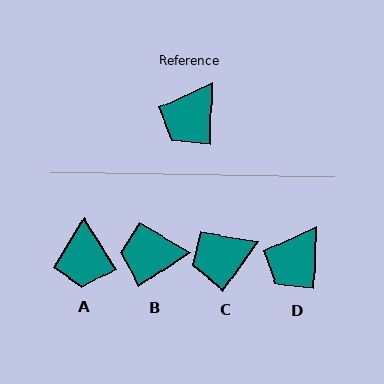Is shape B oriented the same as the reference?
No, it is off by about 54 degrees.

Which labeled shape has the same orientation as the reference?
D.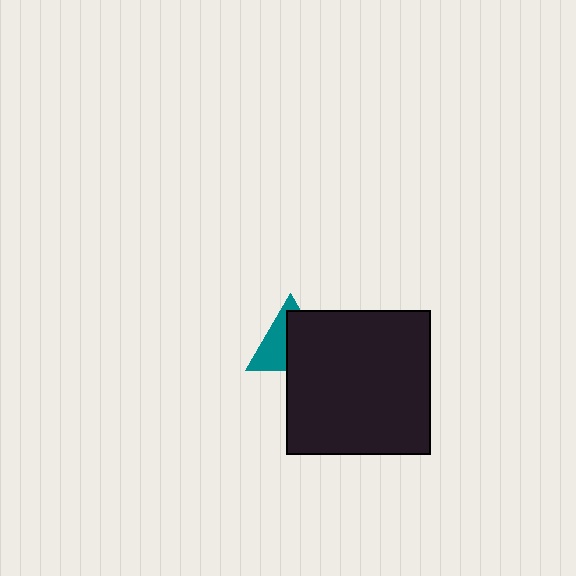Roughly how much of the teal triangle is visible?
A small part of it is visible (roughly 44%).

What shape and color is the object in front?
The object in front is a black square.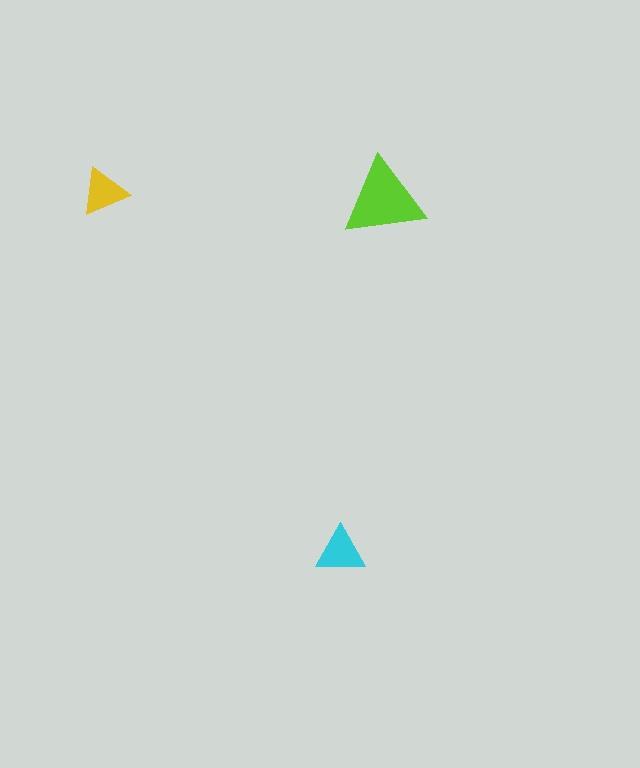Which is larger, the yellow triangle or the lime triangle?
The lime one.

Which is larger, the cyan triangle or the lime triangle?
The lime one.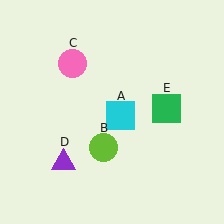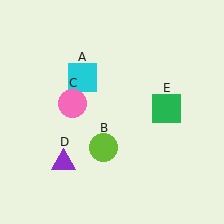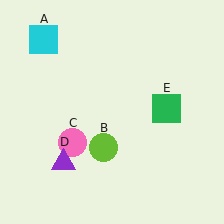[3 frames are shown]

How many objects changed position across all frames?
2 objects changed position: cyan square (object A), pink circle (object C).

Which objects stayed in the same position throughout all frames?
Lime circle (object B) and purple triangle (object D) and green square (object E) remained stationary.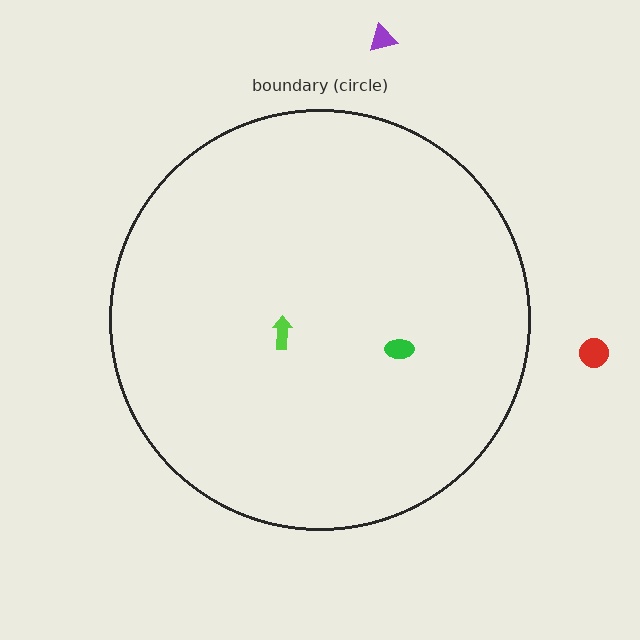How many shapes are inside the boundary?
2 inside, 2 outside.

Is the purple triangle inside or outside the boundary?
Outside.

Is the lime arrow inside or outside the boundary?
Inside.